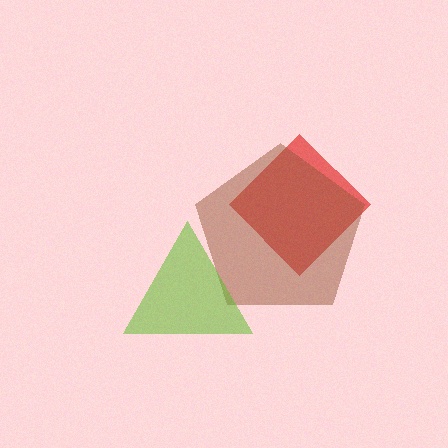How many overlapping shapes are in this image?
There are 3 overlapping shapes in the image.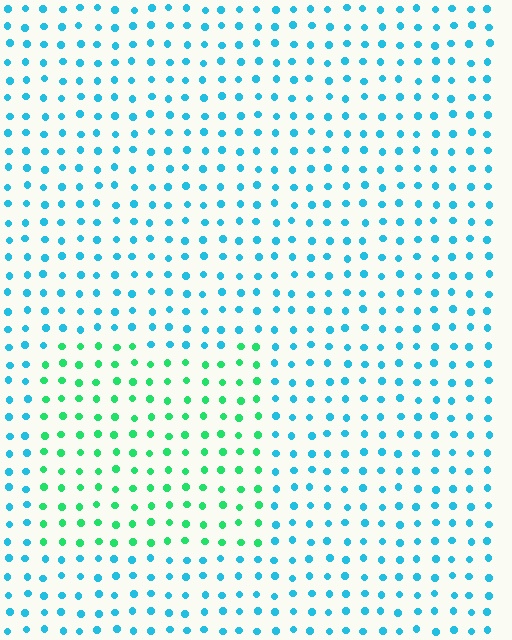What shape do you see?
I see a rectangle.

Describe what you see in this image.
The image is filled with small cyan elements in a uniform arrangement. A rectangle-shaped region is visible where the elements are tinted to a slightly different hue, forming a subtle color boundary.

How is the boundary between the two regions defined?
The boundary is defined purely by a slight shift in hue (about 48 degrees). Spacing, size, and orientation are identical on both sides.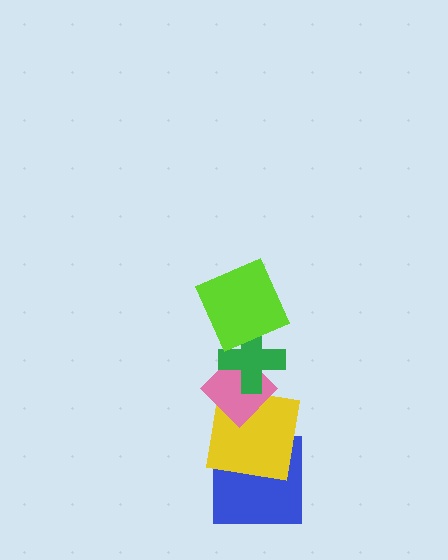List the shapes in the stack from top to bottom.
From top to bottom: the lime square, the green cross, the pink diamond, the yellow square, the blue square.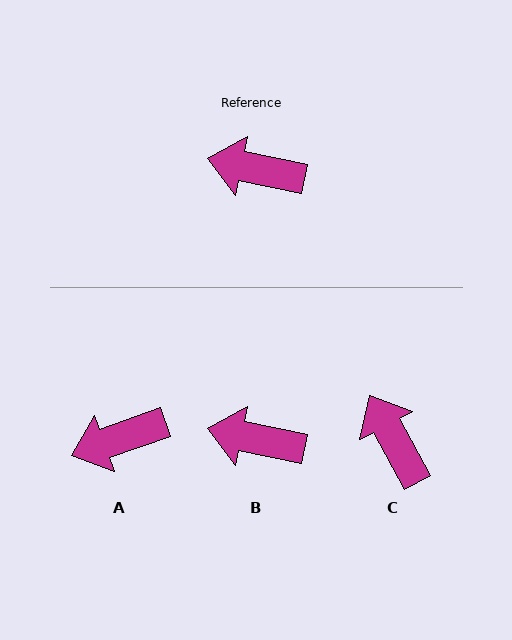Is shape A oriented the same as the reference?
No, it is off by about 31 degrees.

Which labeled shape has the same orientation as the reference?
B.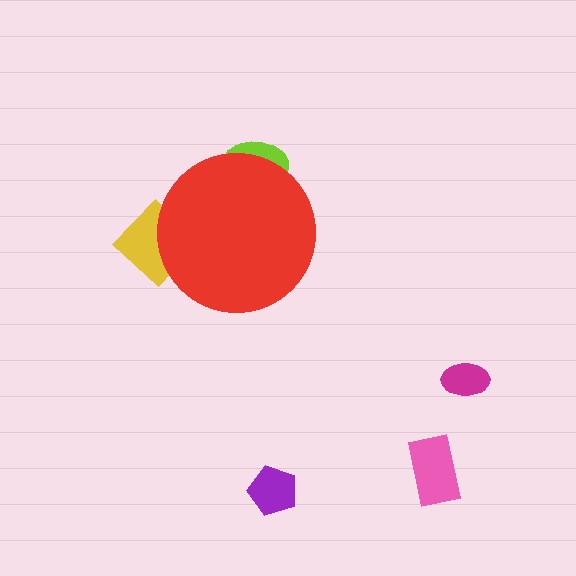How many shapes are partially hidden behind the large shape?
2 shapes are partially hidden.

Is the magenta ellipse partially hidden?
No, the magenta ellipse is fully visible.